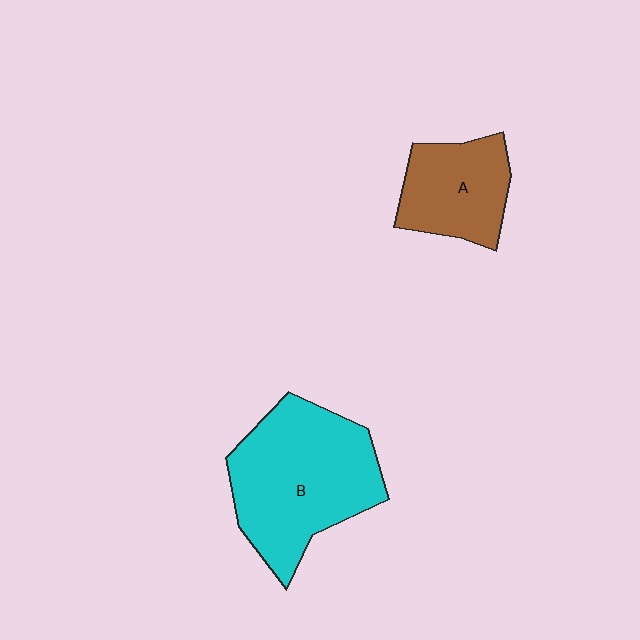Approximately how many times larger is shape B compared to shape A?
Approximately 1.8 times.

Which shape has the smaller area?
Shape A (brown).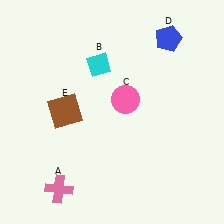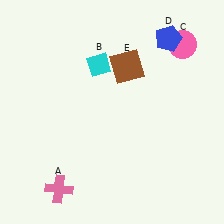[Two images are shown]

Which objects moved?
The objects that moved are: the pink circle (C), the brown square (E).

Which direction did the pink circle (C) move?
The pink circle (C) moved right.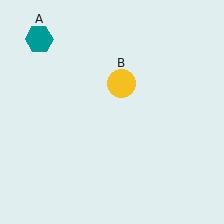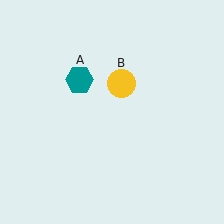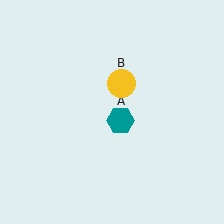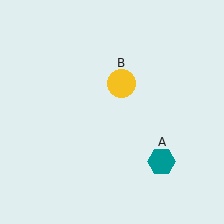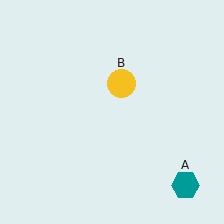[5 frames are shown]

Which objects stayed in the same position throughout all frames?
Yellow circle (object B) remained stationary.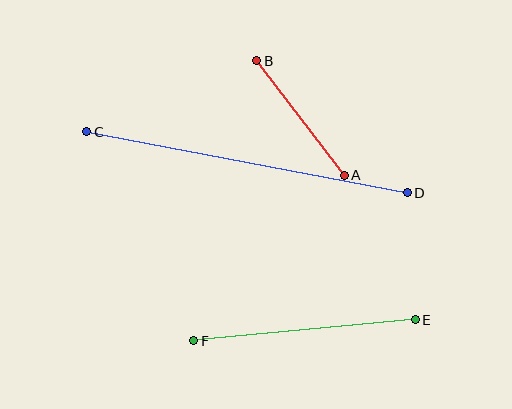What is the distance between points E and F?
The distance is approximately 222 pixels.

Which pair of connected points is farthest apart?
Points C and D are farthest apart.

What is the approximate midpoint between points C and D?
The midpoint is at approximately (247, 162) pixels.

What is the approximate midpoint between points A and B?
The midpoint is at approximately (301, 118) pixels.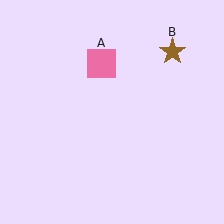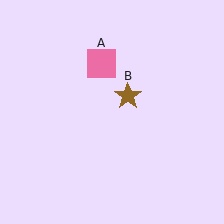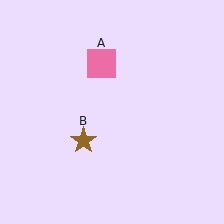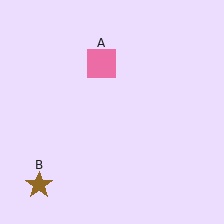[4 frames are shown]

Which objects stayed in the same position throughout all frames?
Pink square (object A) remained stationary.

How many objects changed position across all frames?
1 object changed position: brown star (object B).